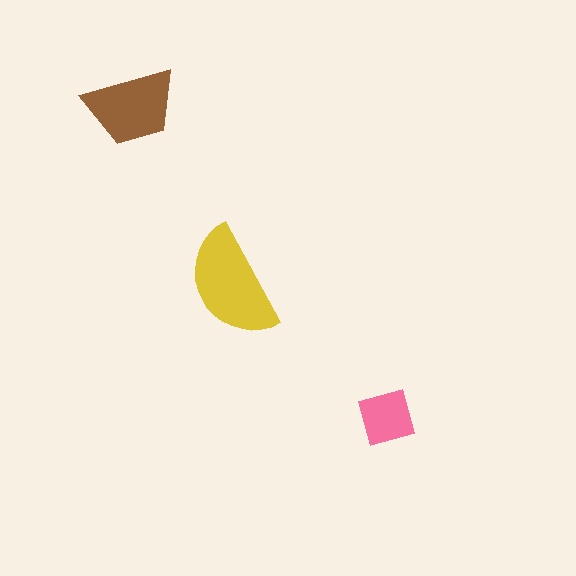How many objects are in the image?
There are 3 objects in the image.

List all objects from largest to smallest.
The yellow semicircle, the brown trapezoid, the pink square.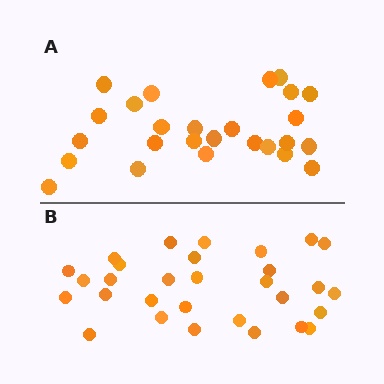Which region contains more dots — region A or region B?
Region B (the bottom region) has more dots.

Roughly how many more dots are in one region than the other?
Region B has about 4 more dots than region A.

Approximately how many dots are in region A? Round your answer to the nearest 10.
About 30 dots. (The exact count is 26, which rounds to 30.)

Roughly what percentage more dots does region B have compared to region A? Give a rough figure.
About 15% more.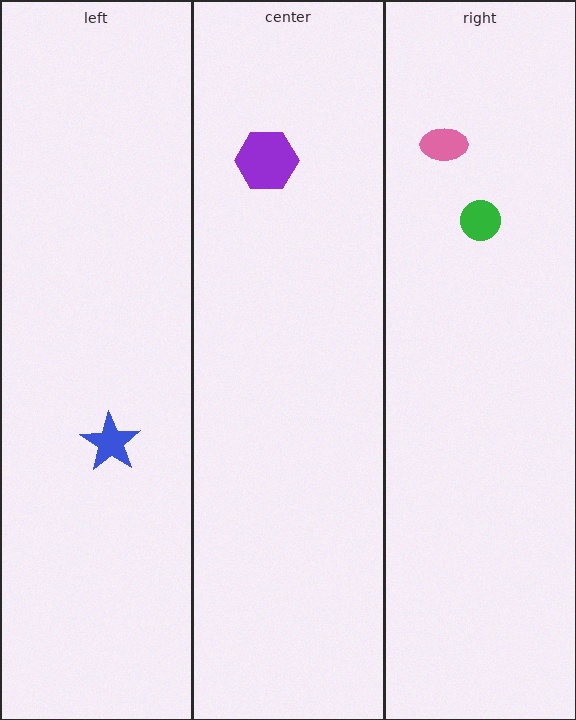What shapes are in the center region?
The purple hexagon.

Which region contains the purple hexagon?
The center region.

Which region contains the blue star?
The left region.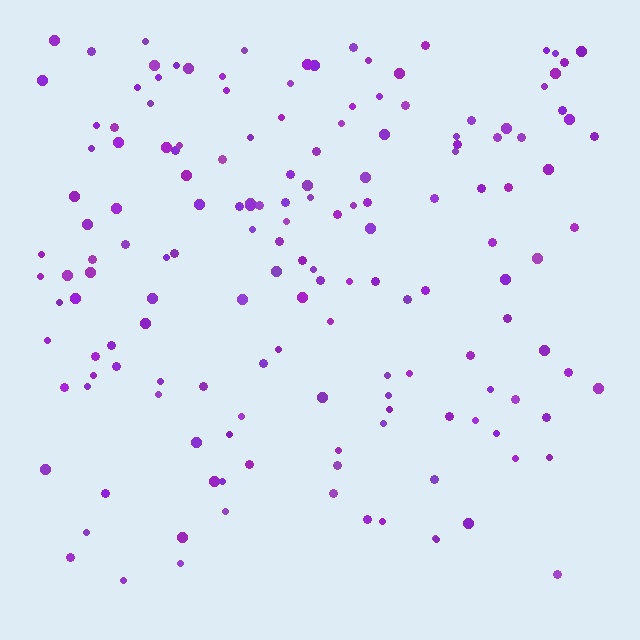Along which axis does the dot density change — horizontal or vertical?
Vertical.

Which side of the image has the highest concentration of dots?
The top.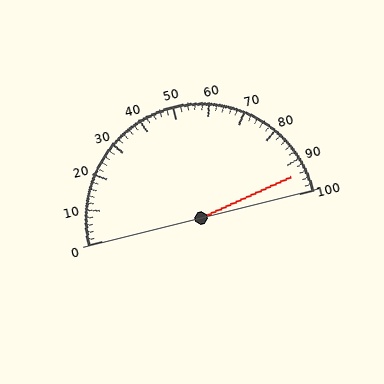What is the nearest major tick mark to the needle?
The nearest major tick mark is 90.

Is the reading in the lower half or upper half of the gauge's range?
The reading is in the upper half of the range (0 to 100).